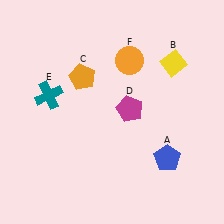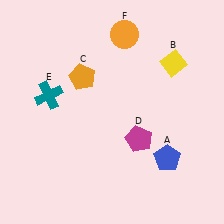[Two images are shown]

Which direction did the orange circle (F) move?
The orange circle (F) moved up.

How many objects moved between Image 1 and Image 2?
2 objects moved between the two images.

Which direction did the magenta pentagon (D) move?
The magenta pentagon (D) moved down.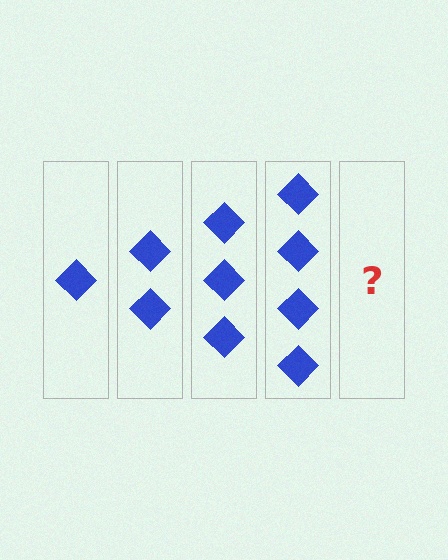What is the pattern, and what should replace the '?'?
The pattern is that each step adds one more diamond. The '?' should be 5 diamonds.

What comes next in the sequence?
The next element should be 5 diamonds.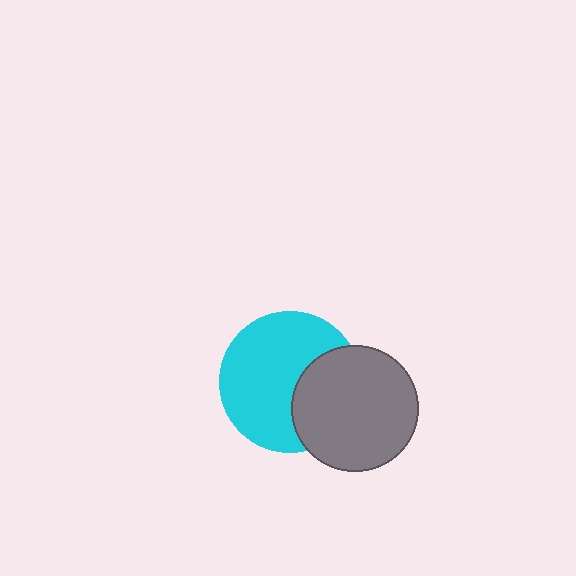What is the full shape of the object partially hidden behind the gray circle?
The partially hidden object is a cyan circle.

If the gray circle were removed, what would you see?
You would see the complete cyan circle.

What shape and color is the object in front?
The object in front is a gray circle.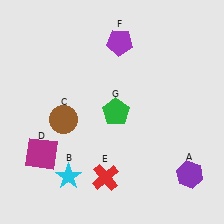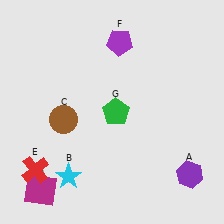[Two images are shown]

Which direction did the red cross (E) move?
The red cross (E) moved left.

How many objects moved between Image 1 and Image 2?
2 objects moved between the two images.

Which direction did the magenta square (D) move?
The magenta square (D) moved down.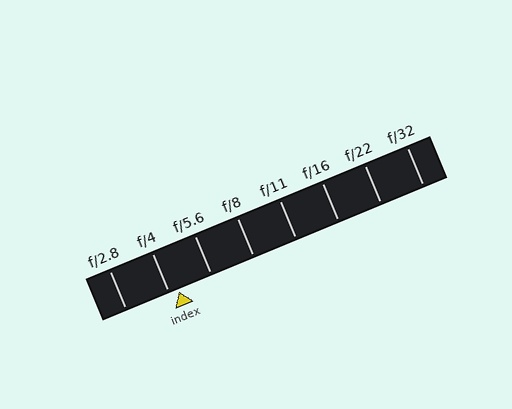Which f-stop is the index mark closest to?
The index mark is closest to f/4.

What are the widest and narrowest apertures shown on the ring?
The widest aperture shown is f/2.8 and the narrowest is f/32.